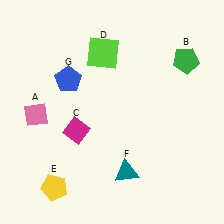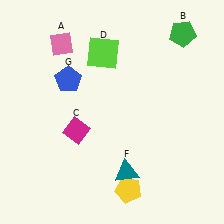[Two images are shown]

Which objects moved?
The objects that moved are: the pink diamond (A), the green pentagon (B), the yellow pentagon (E).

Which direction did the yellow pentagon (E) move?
The yellow pentagon (E) moved right.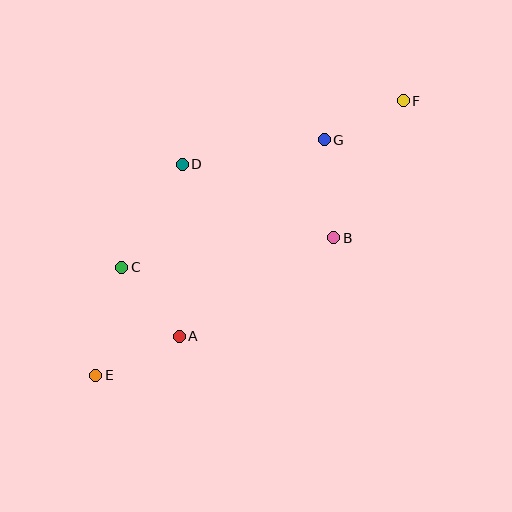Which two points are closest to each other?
Points F and G are closest to each other.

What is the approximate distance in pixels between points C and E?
The distance between C and E is approximately 111 pixels.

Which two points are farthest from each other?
Points E and F are farthest from each other.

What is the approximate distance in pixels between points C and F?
The distance between C and F is approximately 327 pixels.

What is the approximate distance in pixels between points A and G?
The distance between A and G is approximately 244 pixels.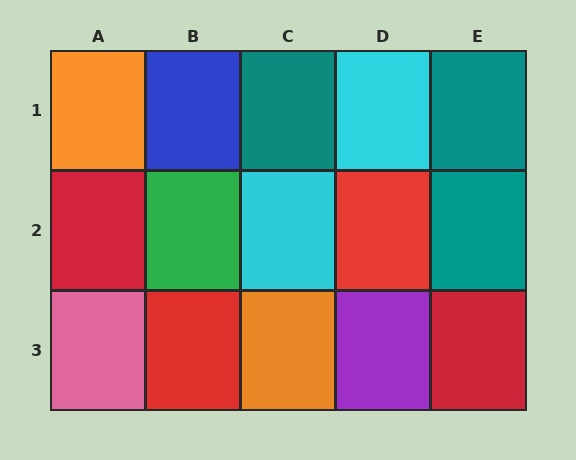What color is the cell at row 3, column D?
Purple.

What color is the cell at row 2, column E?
Teal.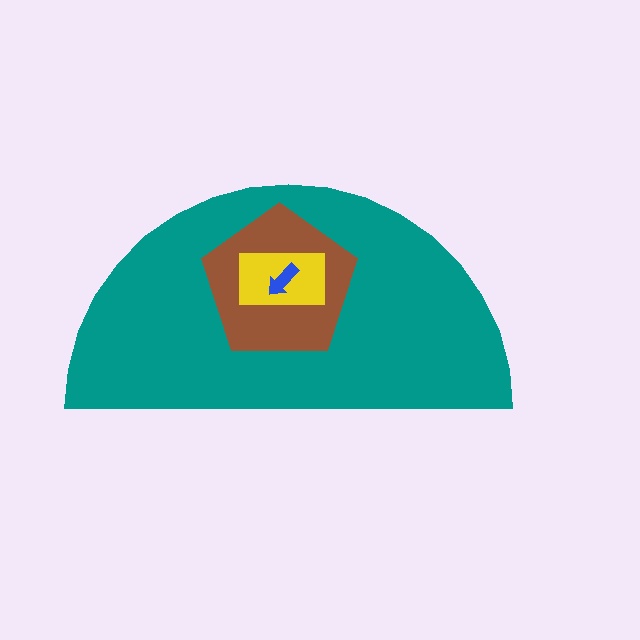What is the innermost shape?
The blue arrow.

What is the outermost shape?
The teal semicircle.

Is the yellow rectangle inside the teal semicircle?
Yes.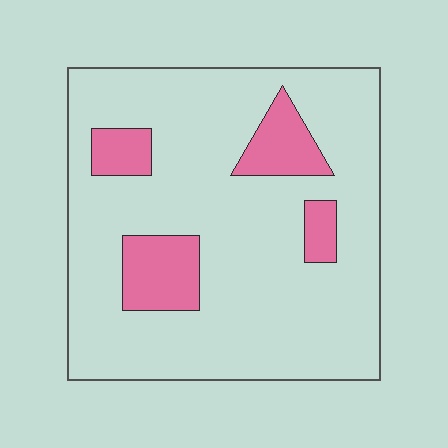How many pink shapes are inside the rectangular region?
4.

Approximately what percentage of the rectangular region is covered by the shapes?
Approximately 15%.